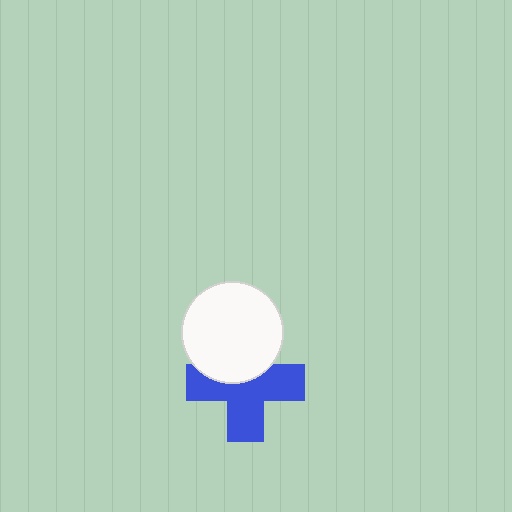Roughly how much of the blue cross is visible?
About half of it is visible (roughly 65%).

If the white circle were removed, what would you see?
You would see the complete blue cross.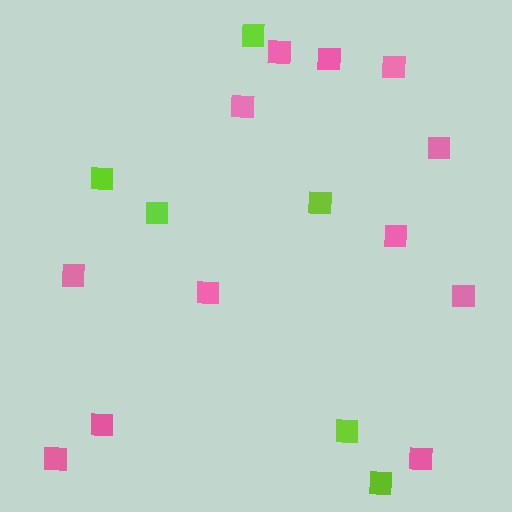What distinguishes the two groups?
There are 2 groups: one group of pink squares (12) and one group of lime squares (6).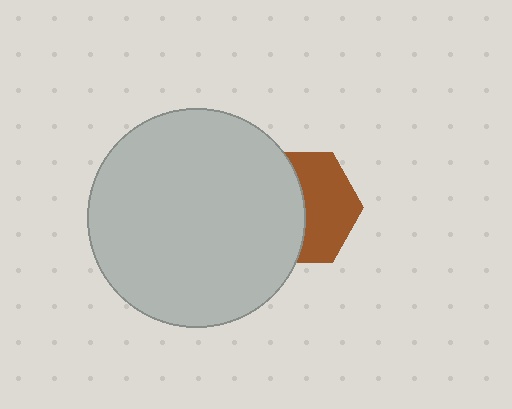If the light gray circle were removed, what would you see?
You would see the complete brown hexagon.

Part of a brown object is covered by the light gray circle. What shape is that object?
It is a hexagon.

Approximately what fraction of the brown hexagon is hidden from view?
Roughly 50% of the brown hexagon is hidden behind the light gray circle.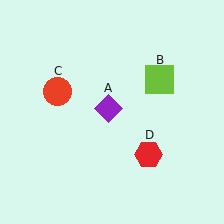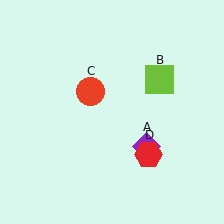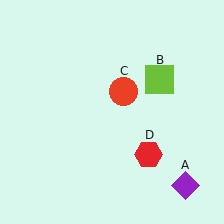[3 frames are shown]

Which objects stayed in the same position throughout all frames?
Lime square (object B) and red hexagon (object D) remained stationary.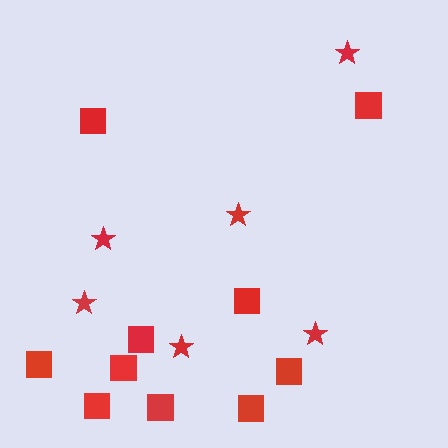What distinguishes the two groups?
There are 2 groups: one group of stars (6) and one group of squares (10).